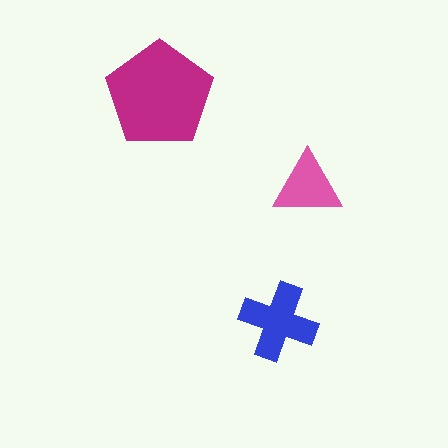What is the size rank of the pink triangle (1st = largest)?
3rd.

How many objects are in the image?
There are 3 objects in the image.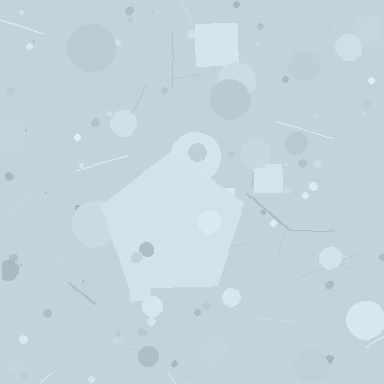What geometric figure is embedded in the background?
A pentagon is embedded in the background.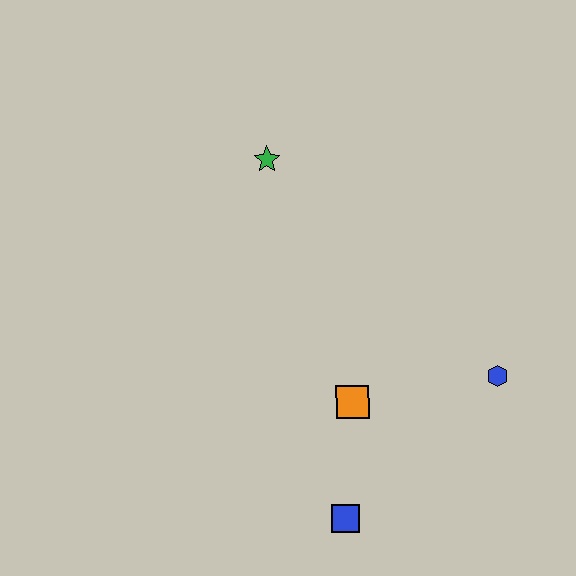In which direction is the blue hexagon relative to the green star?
The blue hexagon is to the right of the green star.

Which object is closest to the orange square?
The blue square is closest to the orange square.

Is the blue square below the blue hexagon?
Yes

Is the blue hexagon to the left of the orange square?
No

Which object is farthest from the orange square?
The green star is farthest from the orange square.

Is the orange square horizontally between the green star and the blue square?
No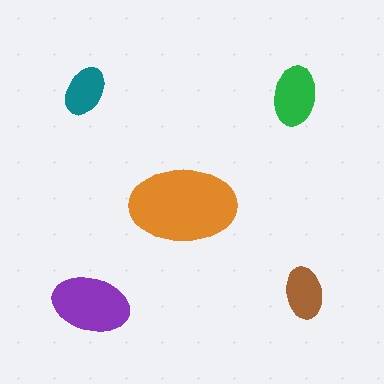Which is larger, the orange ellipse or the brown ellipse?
The orange one.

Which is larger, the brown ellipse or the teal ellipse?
The brown one.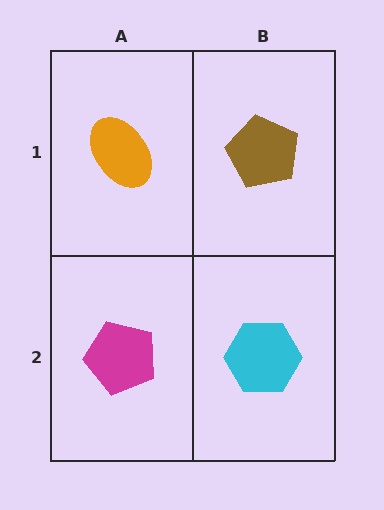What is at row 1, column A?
An orange ellipse.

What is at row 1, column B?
A brown pentagon.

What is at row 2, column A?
A magenta pentagon.